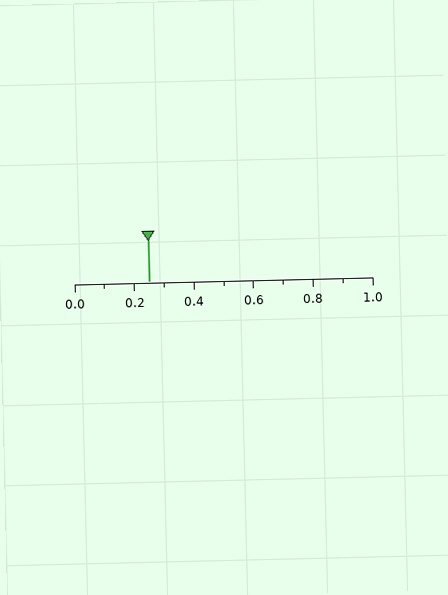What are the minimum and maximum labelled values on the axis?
The axis runs from 0.0 to 1.0.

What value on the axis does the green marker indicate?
The marker indicates approximately 0.25.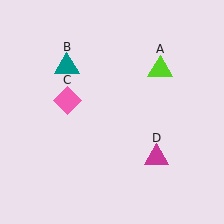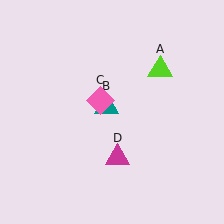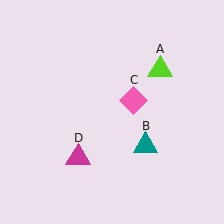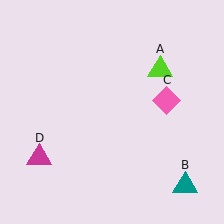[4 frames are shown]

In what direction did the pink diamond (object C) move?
The pink diamond (object C) moved right.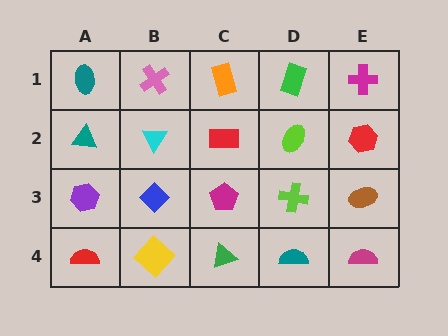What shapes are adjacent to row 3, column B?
A cyan triangle (row 2, column B), a yellow diamond (row 4, column B), a purple hexagon (row 3, column A), a magenta pentagon (row 3, column C).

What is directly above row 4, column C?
A magenta pentagon.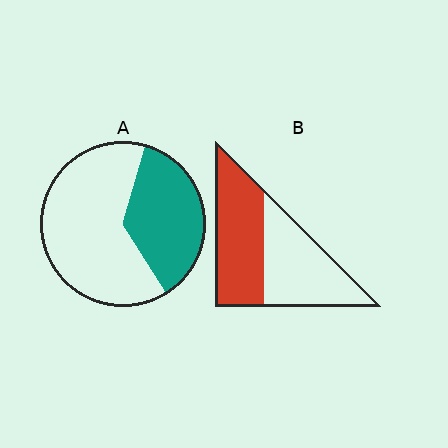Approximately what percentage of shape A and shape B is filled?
A is approximately 35% and B is approximately 50%.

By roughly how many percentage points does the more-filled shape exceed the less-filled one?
By roughly 15 percentage points (B over A).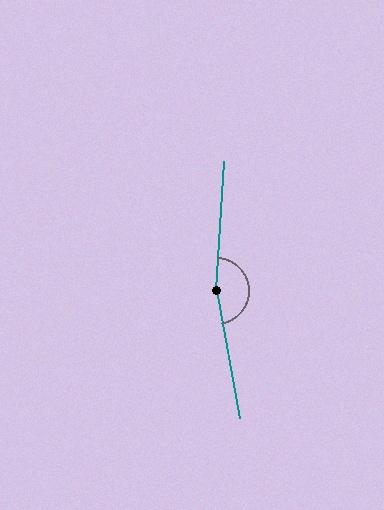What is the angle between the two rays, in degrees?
Approximately 166 degrees.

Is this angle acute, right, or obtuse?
It is obtuse.